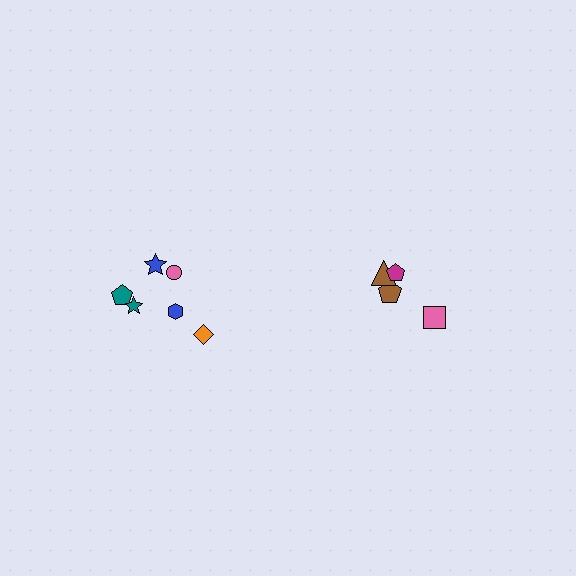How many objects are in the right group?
There are 4 objects.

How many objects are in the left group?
There are 6 objects.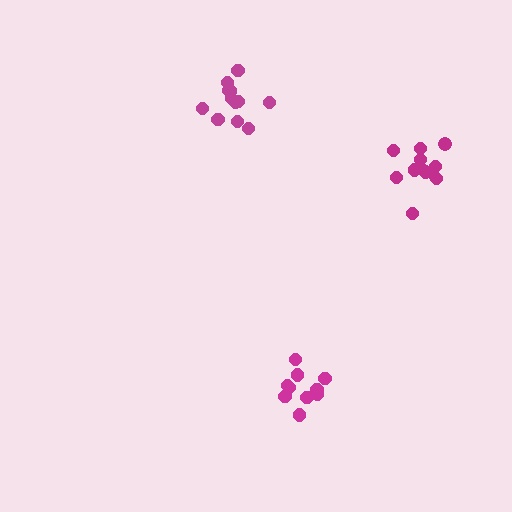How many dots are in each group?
Group 1: 12 dots, Group 2: 12 dots, Group 3: 11 dots (35 total).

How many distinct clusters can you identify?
There are 3 distinct clusters.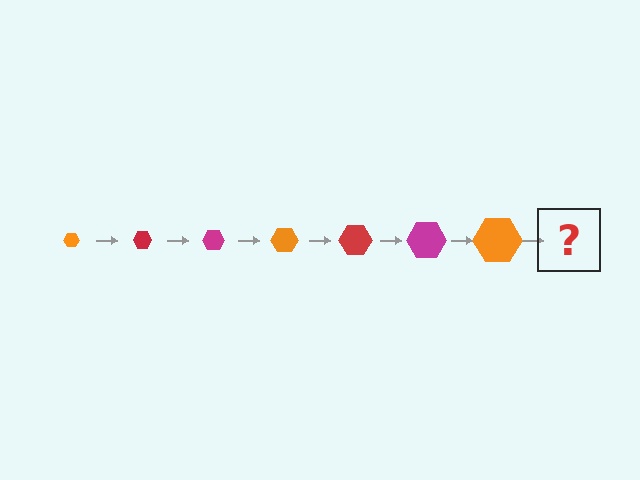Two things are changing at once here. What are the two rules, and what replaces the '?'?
The two rules are that the hexagon grows larger each step and the color cycles through orange, red, and magenta. The '?' should be a red hexagon, larger than the previous one.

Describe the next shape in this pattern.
It should be a red hexagon, larger than the previous one.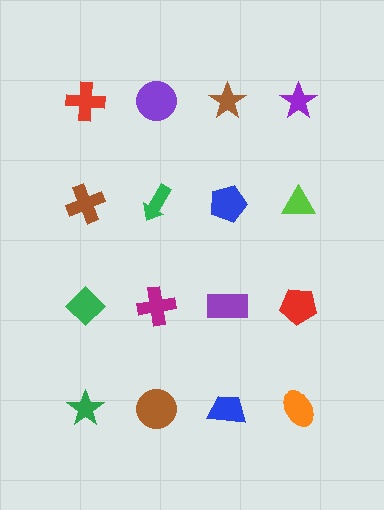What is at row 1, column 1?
A red cross.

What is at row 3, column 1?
A green diamond.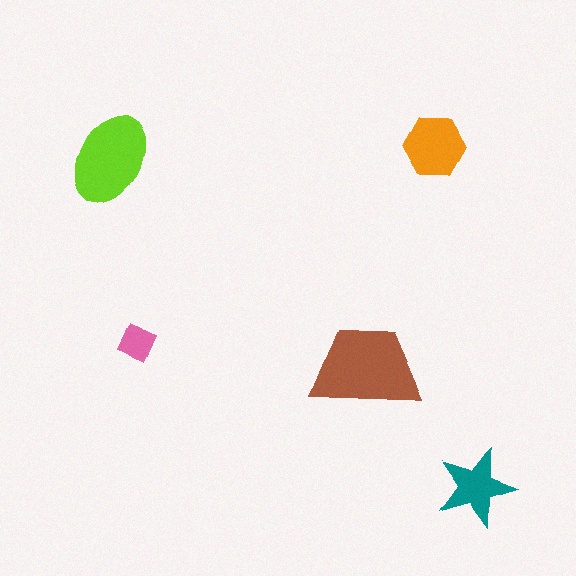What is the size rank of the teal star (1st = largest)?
4th.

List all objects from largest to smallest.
The brown trapezoid, the lime ellipse, the orange hexagon, the teal star, the pink diamond.